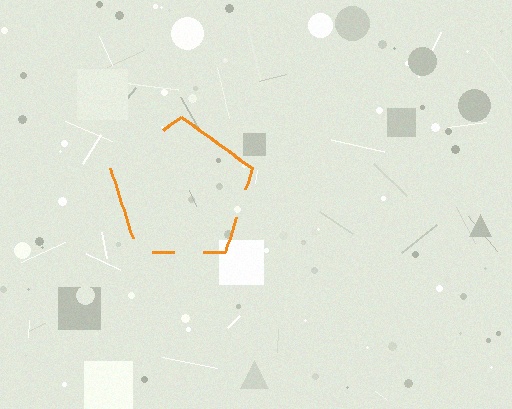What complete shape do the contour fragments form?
The contour fragments form a pentagon.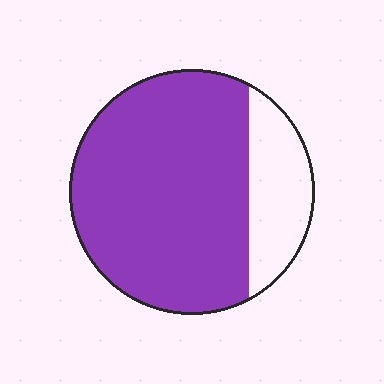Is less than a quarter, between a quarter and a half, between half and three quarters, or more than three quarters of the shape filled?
More than three quarters.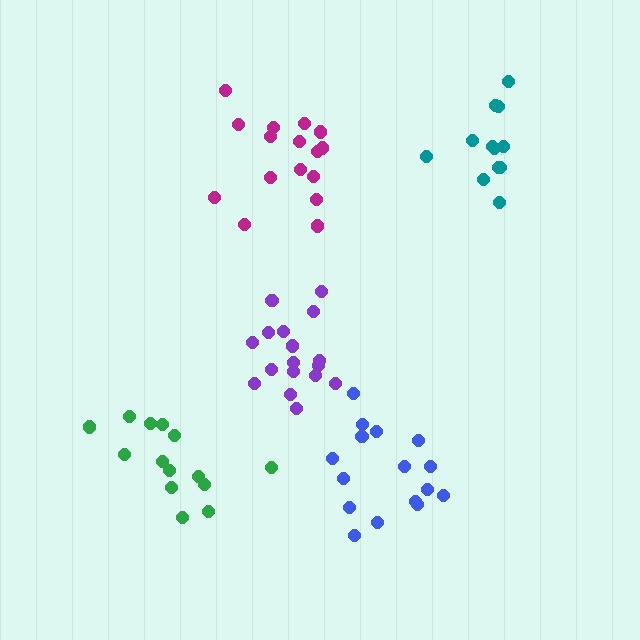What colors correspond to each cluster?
The clusters are colored: teal, blue, magenta, purple, green.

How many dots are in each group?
Group 1: 12 dots, Group 2: 16 dots, Group 3: 16 dots, Group 4: 17 dots, Group 5: 14 dots (75 total).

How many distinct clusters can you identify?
There are 5 distinct clusters.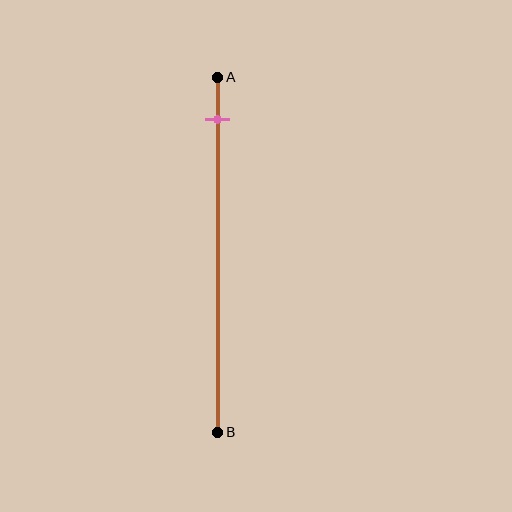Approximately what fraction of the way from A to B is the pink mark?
The pink mark is approximately 10% of the way from A to B.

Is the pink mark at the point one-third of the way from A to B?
No, the mark is at about 10% from A, not at the 33% one-third point.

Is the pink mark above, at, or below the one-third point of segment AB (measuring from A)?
The pink mark is above the one-third point of segment AB.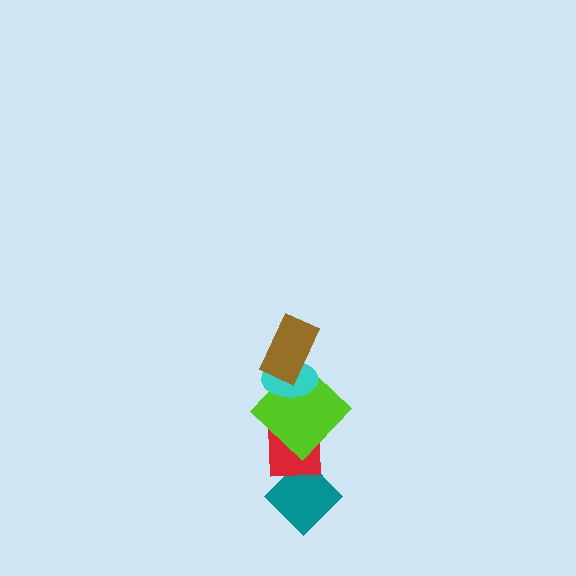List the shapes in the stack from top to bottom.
From top to bottom: the brown rectangle, the cyan ellipse, the lime diamond, the red square, the teal diamond.